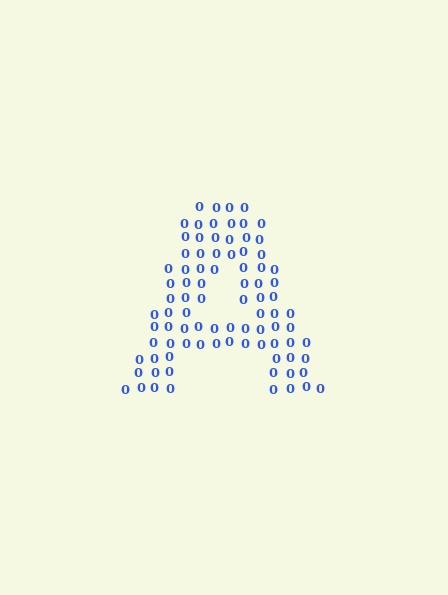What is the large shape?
The large shape is the letter A.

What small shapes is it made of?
It is made of small digit 0's.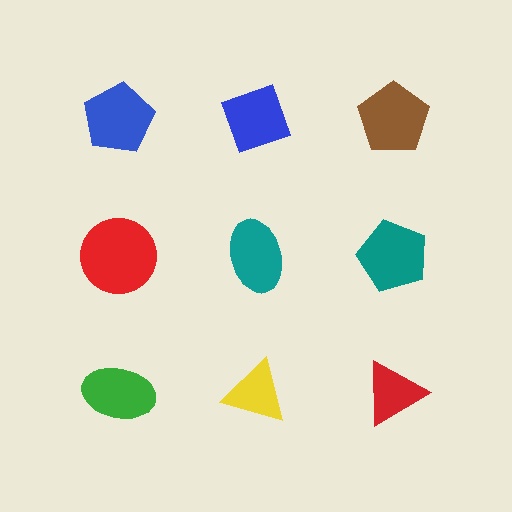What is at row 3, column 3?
A red triangle.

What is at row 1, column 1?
A blue pentagon.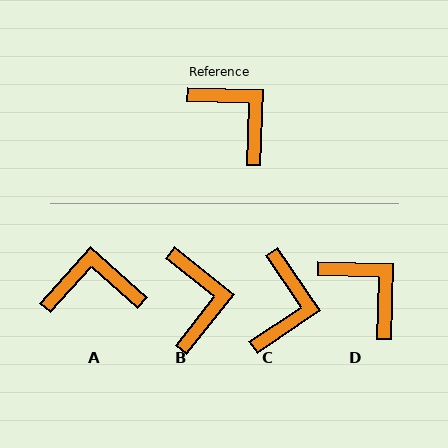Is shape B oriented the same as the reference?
No, it is off by about 37 degrees.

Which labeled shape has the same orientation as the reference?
D.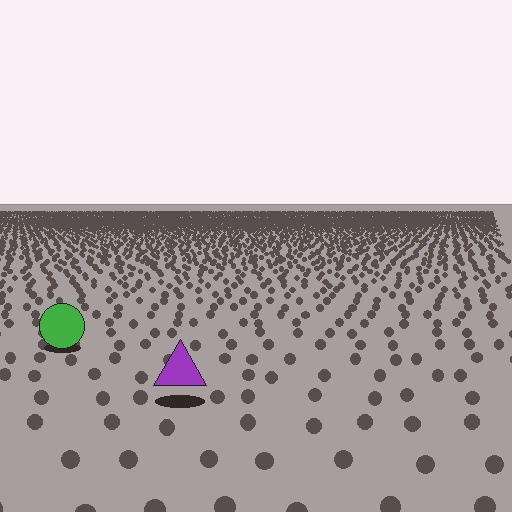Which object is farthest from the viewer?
The green circle is farthest from the viewer. It appears smaller and the ground texture around it is denser.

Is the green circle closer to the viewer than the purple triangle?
No. The purple triangle is closer — you can tell from the texture gradient: the ground texture is coarser near it.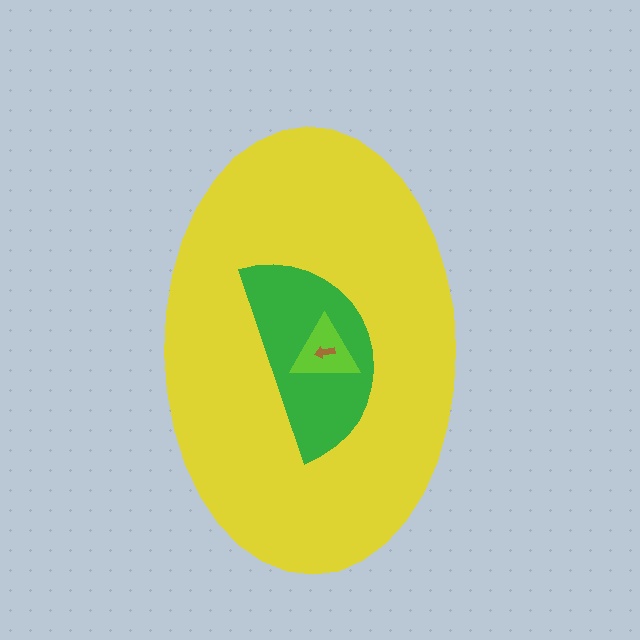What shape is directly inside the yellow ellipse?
The green semicircle.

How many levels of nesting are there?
4.